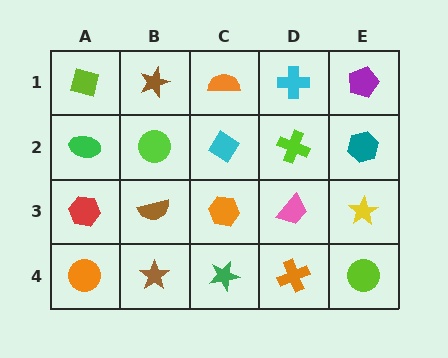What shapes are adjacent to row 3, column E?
A teal hexagon (row 2, column E), a lime circle (row 4, column E), a pink trapezoid (row 3, column D).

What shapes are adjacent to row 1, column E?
A teal hexagon (row 2, column E), a cyan cross (row 1, column D).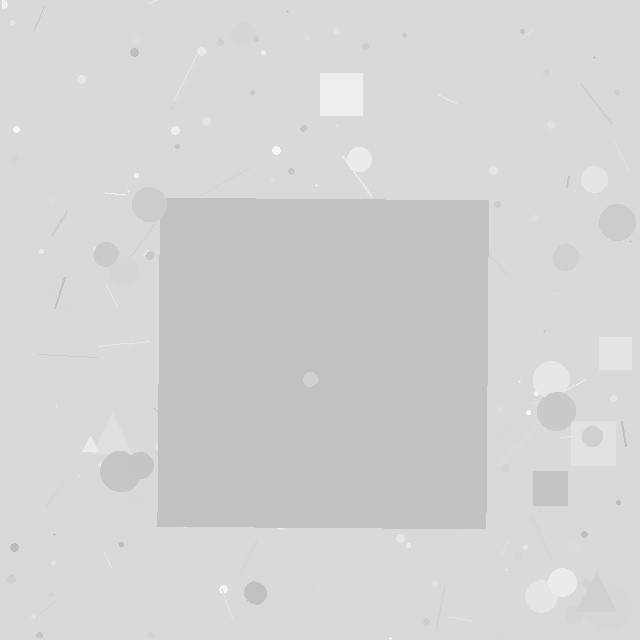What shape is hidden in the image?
A square is hidden in the image.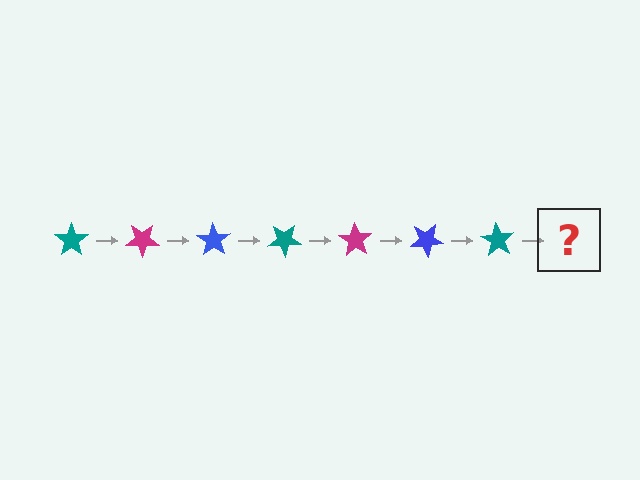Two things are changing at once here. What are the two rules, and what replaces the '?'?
The two rules are that it rotates 35 degrees each step and the color cycles through teal, magenta, and blue. The '?' should be a magenta star, rotated 245 degrees from the start.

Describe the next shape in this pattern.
It should be a magenta star, rotated 245 degrees from the start.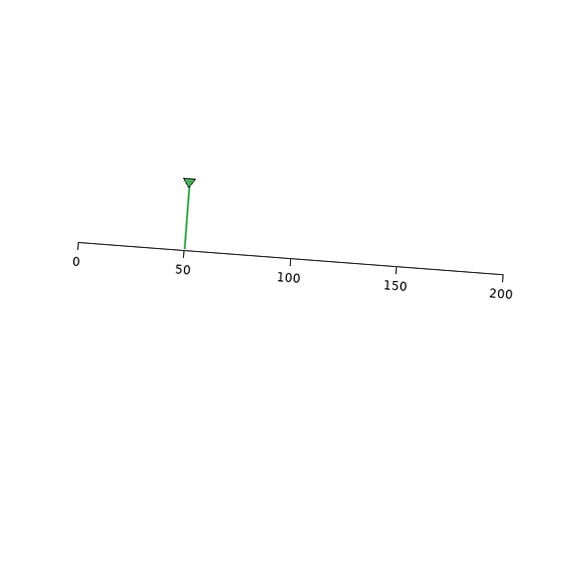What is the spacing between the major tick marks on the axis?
The major ticks are spaced 50 apart.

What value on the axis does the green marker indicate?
The marker indicates approximately 50.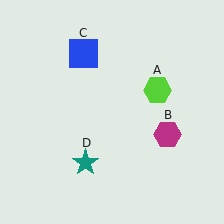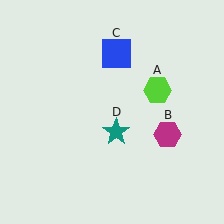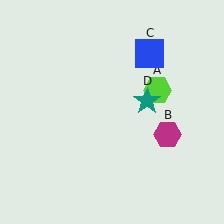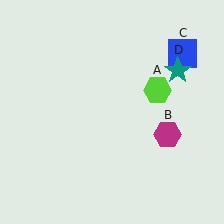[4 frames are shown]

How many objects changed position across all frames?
2 objects changed position: blue square (object C), teal star (object D).